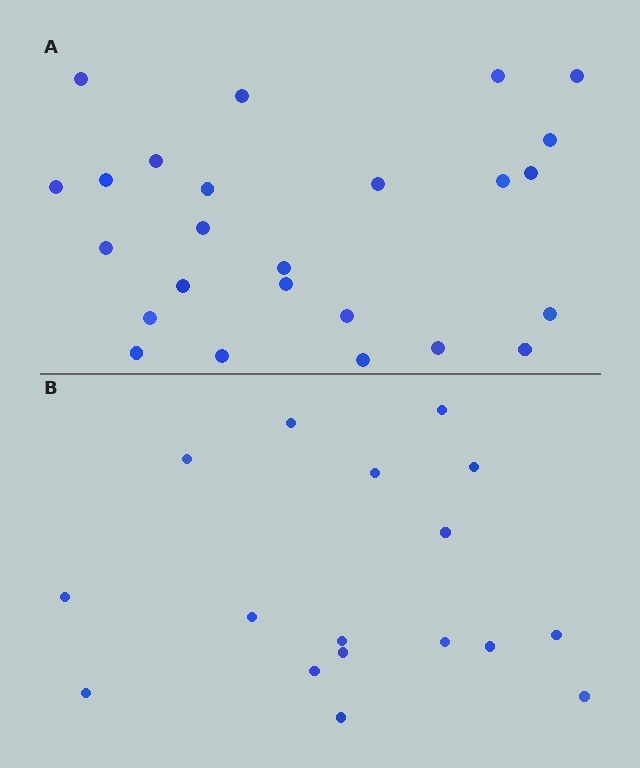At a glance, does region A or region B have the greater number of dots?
Region A (the top region) has more dots.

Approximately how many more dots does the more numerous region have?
Region A has roughly 8 or so more dots than region B.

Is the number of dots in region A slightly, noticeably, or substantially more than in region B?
Region A has substantially more. The ratio is roughly 1.5 to 1.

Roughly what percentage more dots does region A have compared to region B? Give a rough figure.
About 45% more.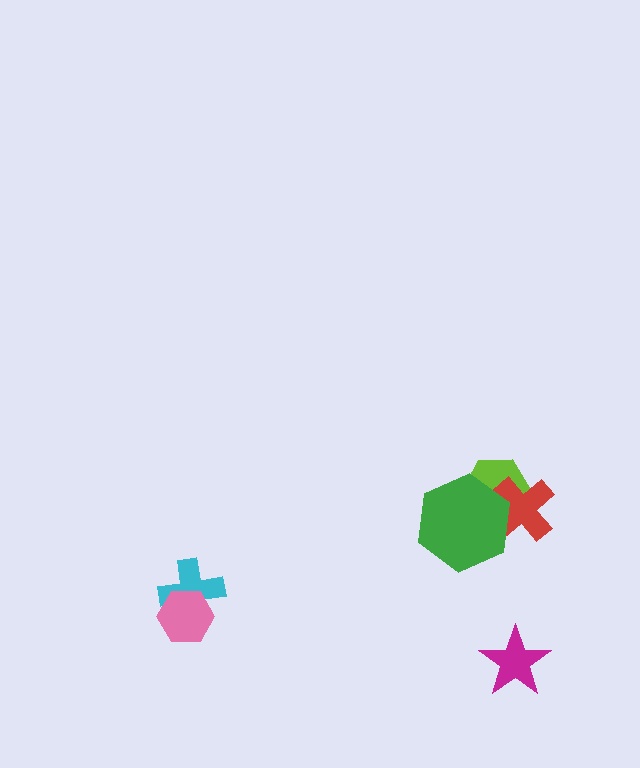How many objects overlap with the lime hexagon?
2 objects overlap with the lime hexagon.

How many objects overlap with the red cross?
2 objects overlap with the red cross.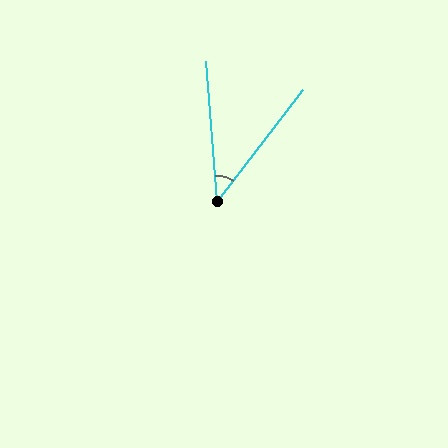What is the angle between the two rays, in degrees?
Approximately 42 degrees.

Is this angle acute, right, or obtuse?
It is acute.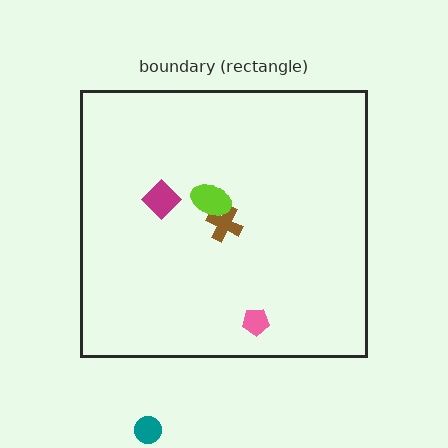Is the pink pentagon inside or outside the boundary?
Inside.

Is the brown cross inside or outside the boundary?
Inside.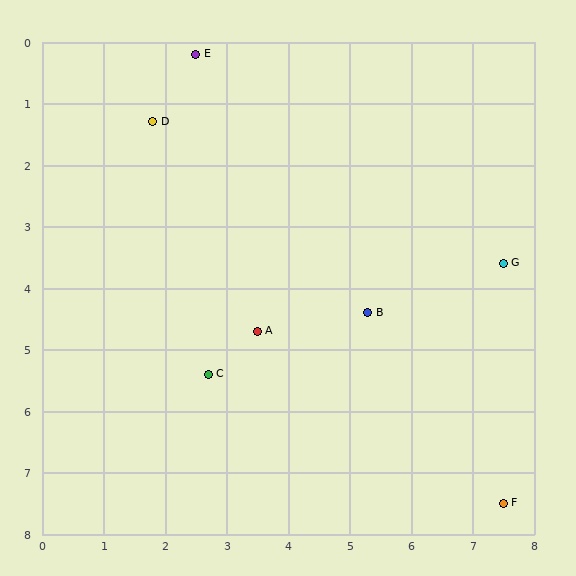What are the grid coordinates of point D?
Point D is at approximately (1.8, 1.3).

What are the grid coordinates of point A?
Point A is at approximately (3.5, 4.7).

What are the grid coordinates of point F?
Point F is at approximately (7.5, 7.5).